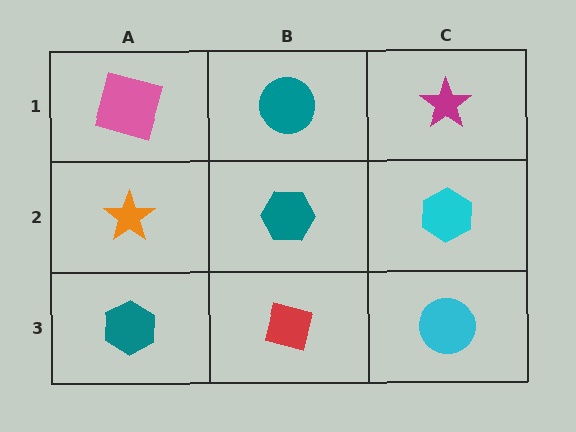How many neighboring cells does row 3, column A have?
2.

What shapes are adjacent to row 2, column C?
A magenta star (row 1, column C), a cyan circle (row 3, column C), a teal hexagon (row 2, column B).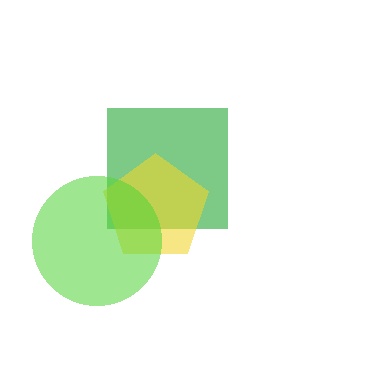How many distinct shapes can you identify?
There are 3 distinct shapes: a green square, a yellow pentagon, a lime circle.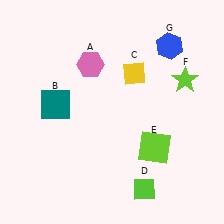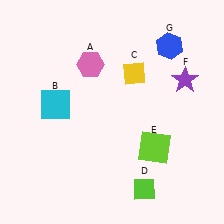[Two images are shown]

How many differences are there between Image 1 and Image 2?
There are 2 differences between the two images.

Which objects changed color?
B changed from teal to cyan. F changed from lime to purple.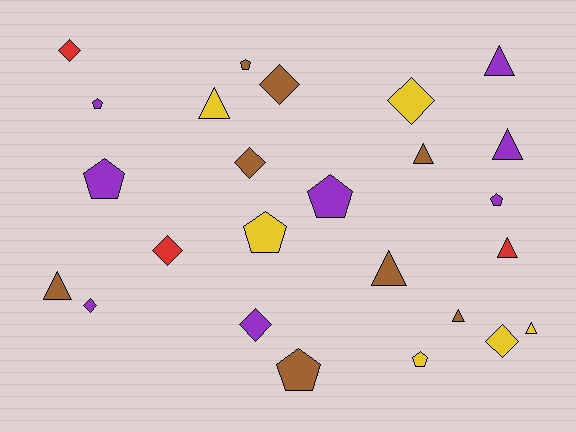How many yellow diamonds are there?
There are 2 yellow diamonds.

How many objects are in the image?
There are 25 objects.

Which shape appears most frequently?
Triangle, with 9 objects.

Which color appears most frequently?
Brown, with 8 objects.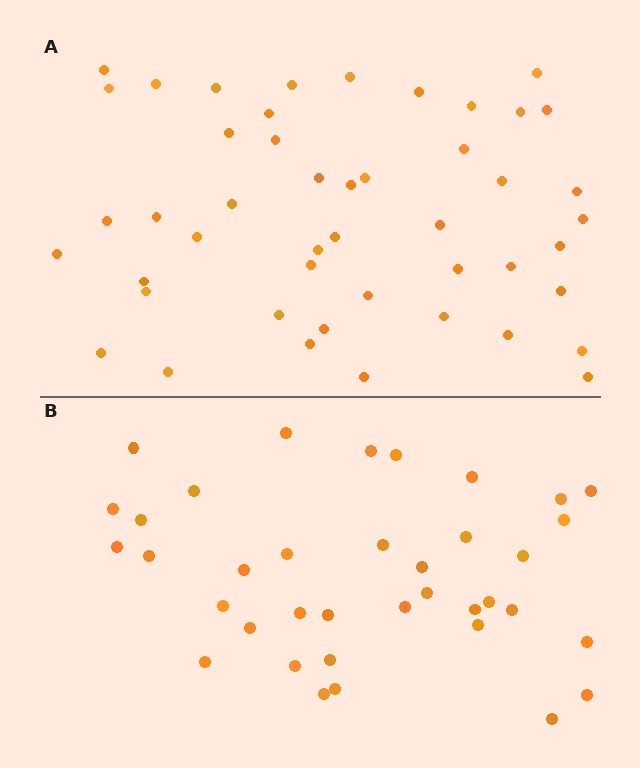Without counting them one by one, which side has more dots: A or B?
Region A (the top region) has more dots.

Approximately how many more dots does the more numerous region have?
Region A has roughly 10 or so more dots than region B.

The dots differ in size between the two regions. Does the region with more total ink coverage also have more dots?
No. Region B has more total ink coverage because its dots are larger, but region A actually contains more individual dots. Total area can be misleading — the number of items is what matters here.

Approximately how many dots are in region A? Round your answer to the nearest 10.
About 50 dots. (The exact count is 47, which rounds to 50.)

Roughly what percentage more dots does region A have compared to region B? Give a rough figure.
About 25% more.